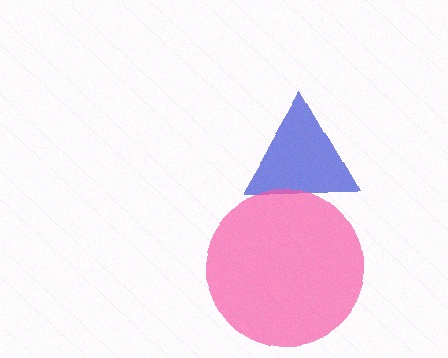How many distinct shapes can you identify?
There are 2 distinct shapes: a blue triangle, a pink circle.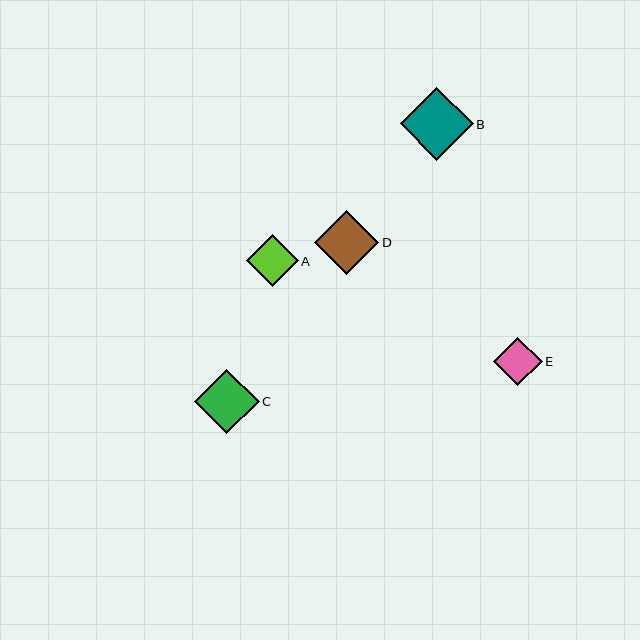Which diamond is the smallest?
Diamond E is the smallest with a size of approximately 48 pixels.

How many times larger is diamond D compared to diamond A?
Diamond D is approximately 1.2 times the size of diamond A.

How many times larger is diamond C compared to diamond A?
Diamond C is approximately 1.2 times the size of diamond A.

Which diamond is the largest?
Diamond B is the largest with a size of approximately 73 pixels.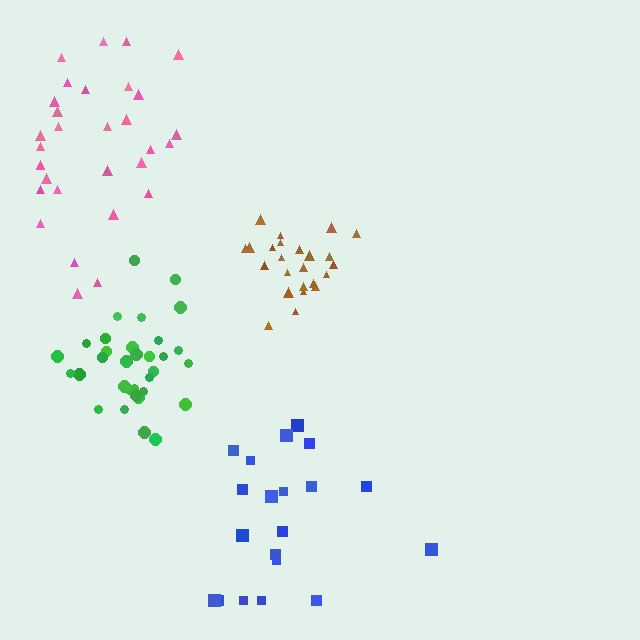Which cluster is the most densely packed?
Brown.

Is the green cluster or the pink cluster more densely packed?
Green.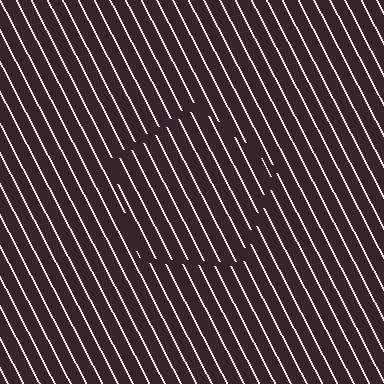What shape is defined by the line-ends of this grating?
An illusory pentagon. The interior of the shape contains the same grating, shifted by half a period — the contour is defined by the phase discontinuity where line-ends from the inner and outer gratings abut.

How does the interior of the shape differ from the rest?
The interior of the shape contains the same grating, shifted by half a period — the contour is defined by the phase discontinuity where line-ends from the inner and outer gratings abut.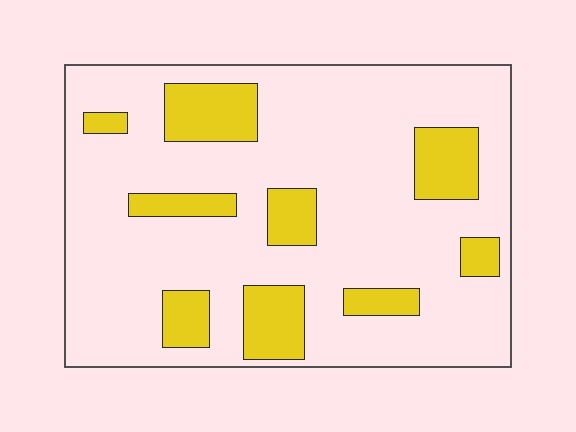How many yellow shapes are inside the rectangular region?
9.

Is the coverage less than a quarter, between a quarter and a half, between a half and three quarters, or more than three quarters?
Less than a quarter.